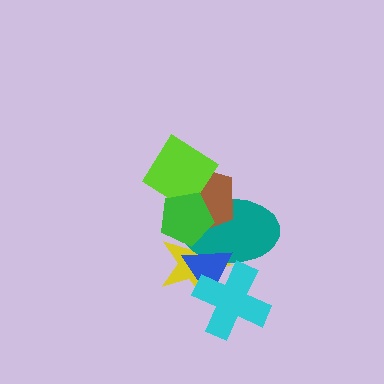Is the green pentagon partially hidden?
No, no other shape covers it.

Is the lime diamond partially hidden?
Yes, it is partially covered by another shape.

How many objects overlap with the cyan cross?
3 objects overlap with the cyan cross.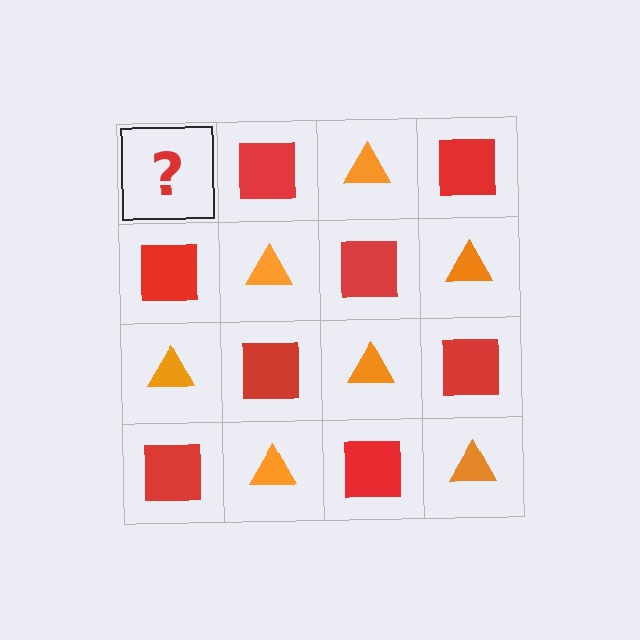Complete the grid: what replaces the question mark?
The question mark should be replaced with an orange triangle.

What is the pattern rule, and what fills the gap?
The rule is that it alternates orange triangle and red square in a checkerboard pattern. The gap should be filled with an orange triangle.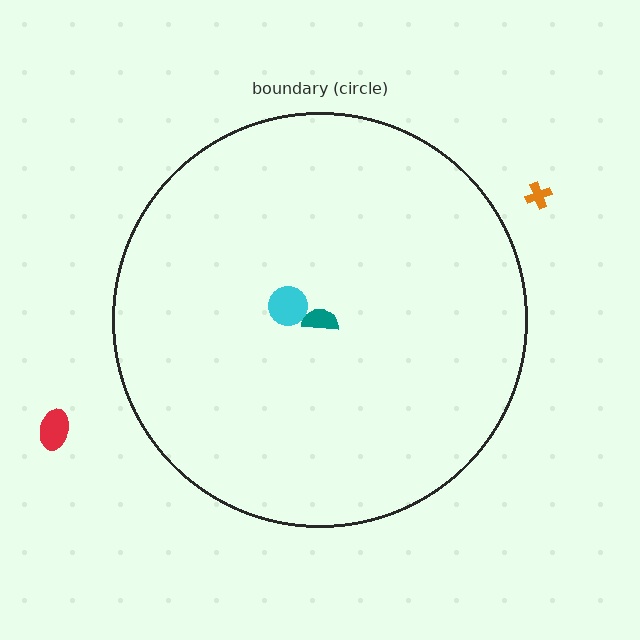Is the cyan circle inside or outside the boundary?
Inside.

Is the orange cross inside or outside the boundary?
Outside.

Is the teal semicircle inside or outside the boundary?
Inside.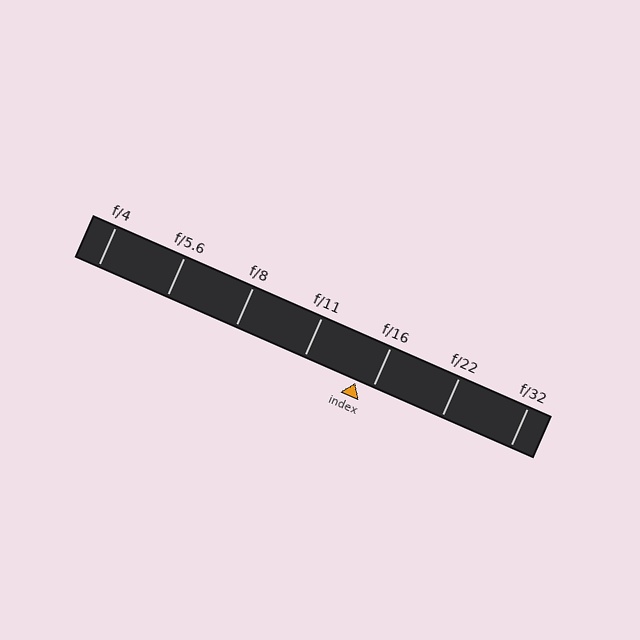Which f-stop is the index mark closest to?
The index mark is closest to f/16.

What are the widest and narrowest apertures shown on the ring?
The widest aperture shown is f/4 and the narrowest is f/32.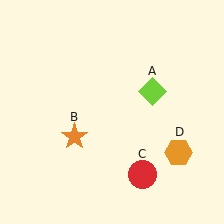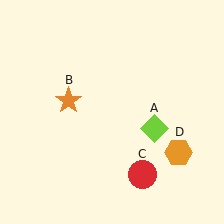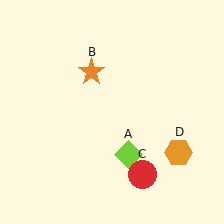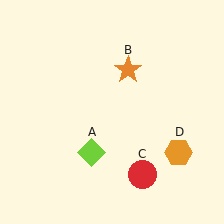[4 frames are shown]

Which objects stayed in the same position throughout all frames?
Red circle (object C) and orange hexagon (object D) remained stationary.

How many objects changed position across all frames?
2 objects changed position: lime diamond (object A), orange star (object B).